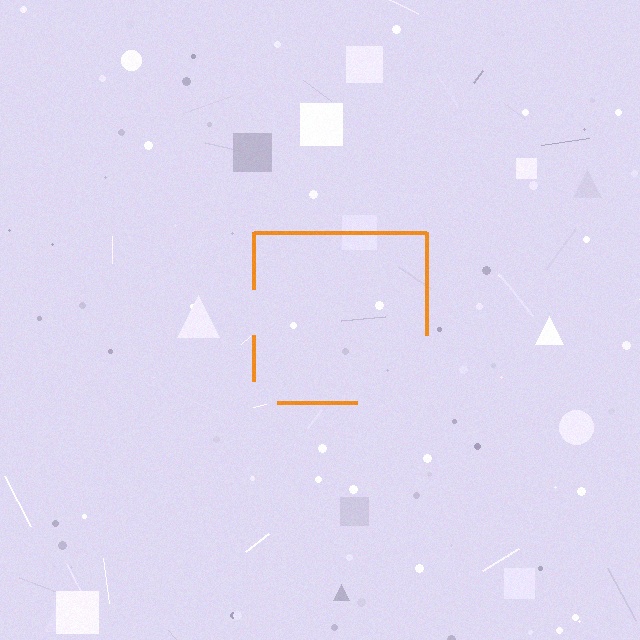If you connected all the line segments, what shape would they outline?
They would outline a square.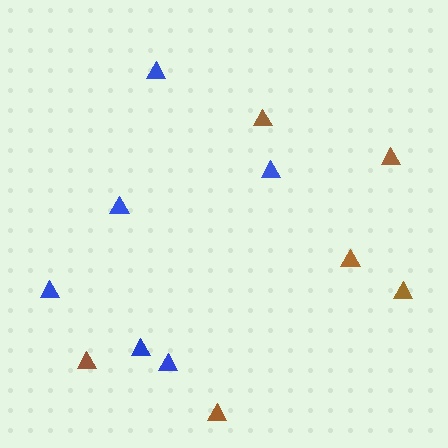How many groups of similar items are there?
There are 2 groups: one group of brown triangles (6) and one group of blue triangles (6).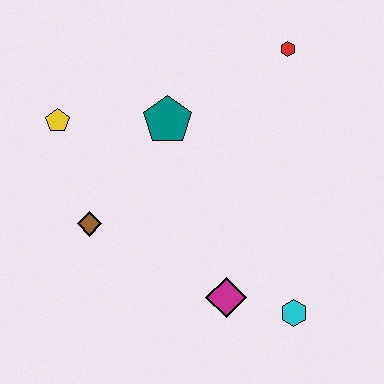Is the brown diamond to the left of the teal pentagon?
Yes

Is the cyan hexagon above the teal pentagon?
No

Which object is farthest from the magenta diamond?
The red hexagon is farthest from the magenta diamond.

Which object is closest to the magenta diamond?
The cyan hexagon is closest to the magenta diamond.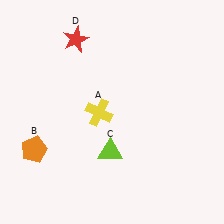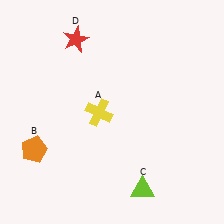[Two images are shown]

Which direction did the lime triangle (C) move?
The lime triangle (C) moved down.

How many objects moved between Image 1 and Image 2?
1 object moved between the two images.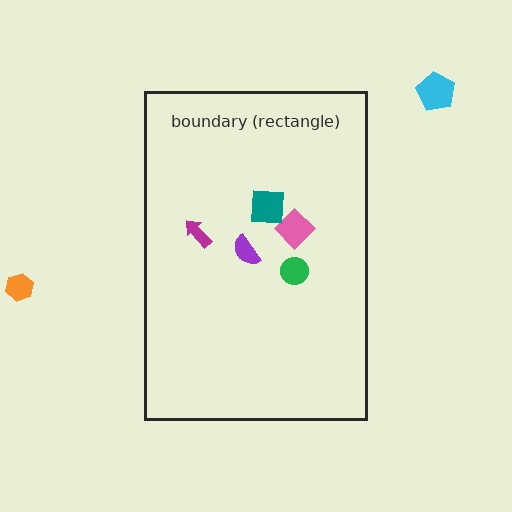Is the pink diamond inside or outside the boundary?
Inside.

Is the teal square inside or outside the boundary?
Inside.